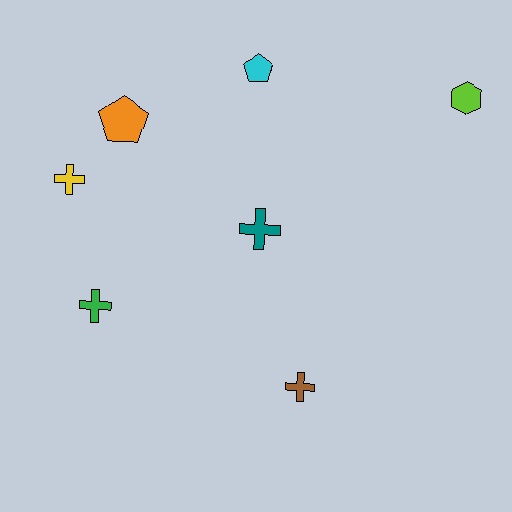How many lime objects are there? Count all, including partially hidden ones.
There is 1 lime object.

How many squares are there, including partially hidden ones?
There are no squares.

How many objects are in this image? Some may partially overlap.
There are 7 objects.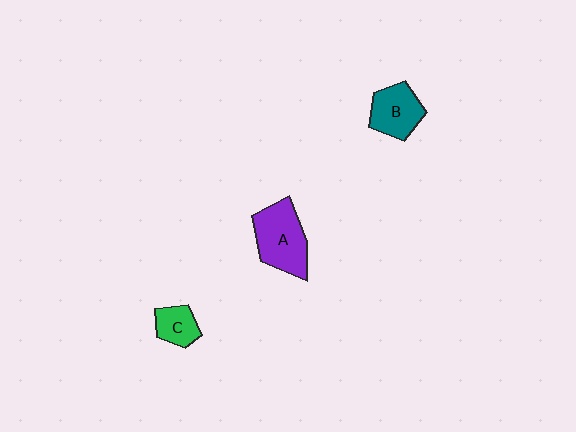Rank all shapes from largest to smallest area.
From largest to smallest: A (purple), B (teal), C (green).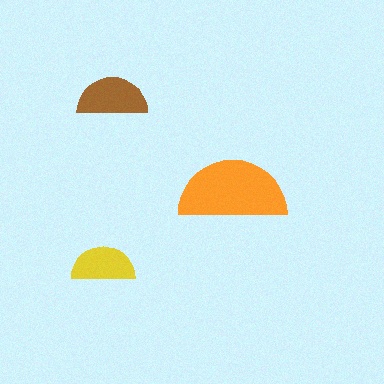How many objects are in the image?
There are 3 objects in the image.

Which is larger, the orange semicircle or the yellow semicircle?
The orange one.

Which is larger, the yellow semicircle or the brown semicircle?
The brown one.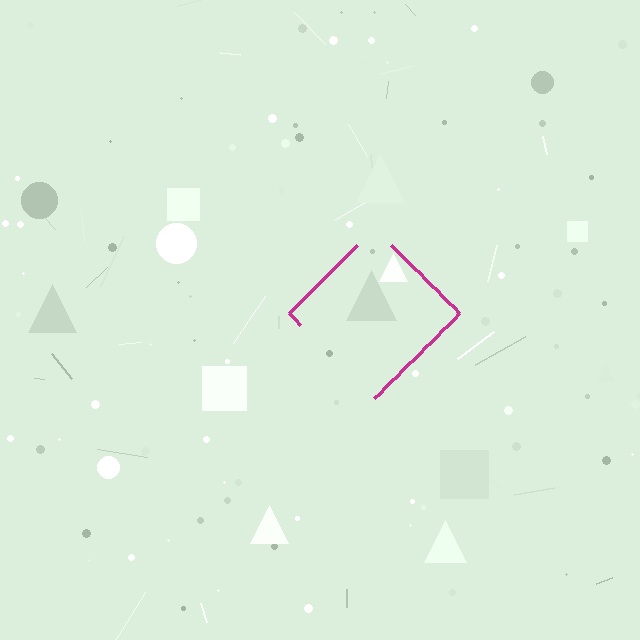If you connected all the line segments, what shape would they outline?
They would outline a diamond.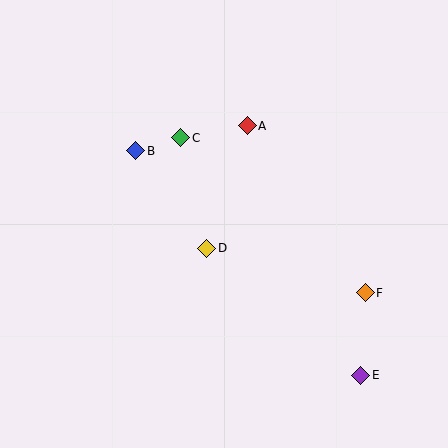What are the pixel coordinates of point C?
Point C is at (181, 138).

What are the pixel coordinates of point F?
Point F is at (365, 293).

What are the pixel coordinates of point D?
Point D is at (207, 248).